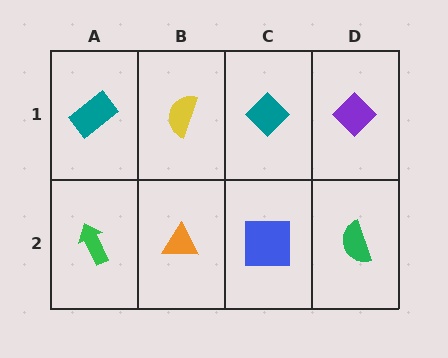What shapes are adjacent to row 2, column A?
A teal rectangle (row 1, column A), an orange triangle (row 2, column B).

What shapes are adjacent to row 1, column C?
A blue square (row 2, column C), a yellow semicircle (row 1, column B), a purple diamond (row 1, column D).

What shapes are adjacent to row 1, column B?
An orange triangle (row 2, column B), a teal rectangle (row 1, column A), a teal diamond (row 1, column C).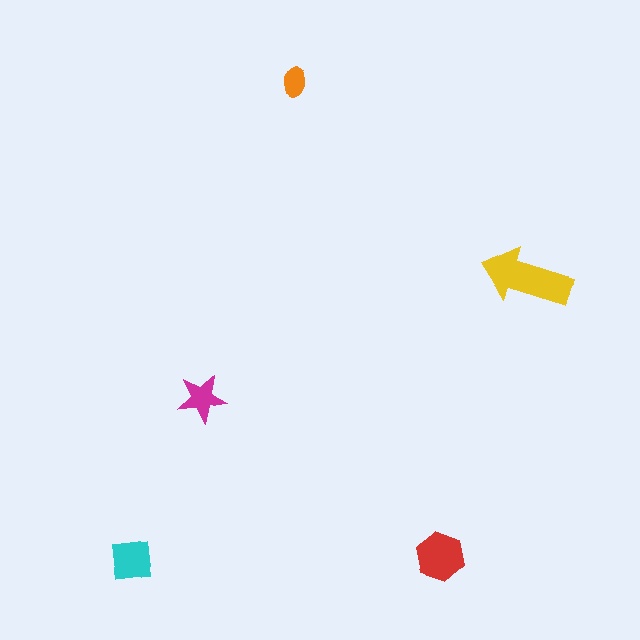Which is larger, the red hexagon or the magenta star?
The red hexagon.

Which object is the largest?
The yellow arrow.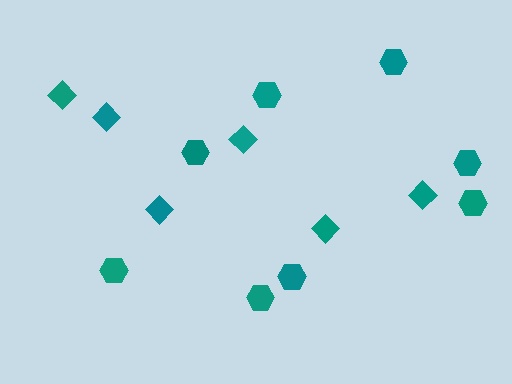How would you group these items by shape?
There are 2 groups: one group of hexagons (8) and one group of diamonds (6).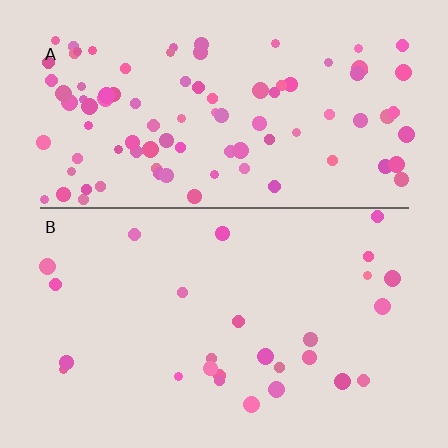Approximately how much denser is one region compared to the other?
Approximately 3.5× — region A over region B.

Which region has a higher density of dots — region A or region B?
A (the top).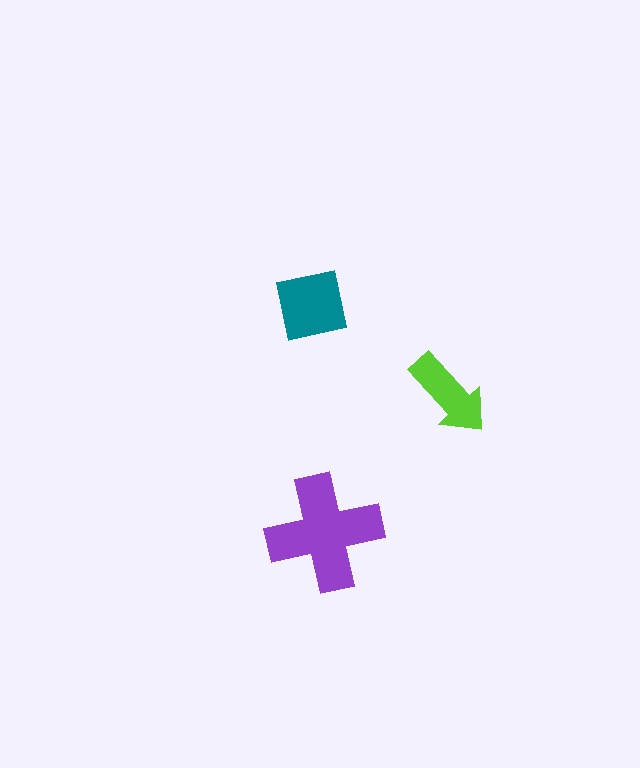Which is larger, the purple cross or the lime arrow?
The purple cross.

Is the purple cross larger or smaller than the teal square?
Larger.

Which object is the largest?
The purple cross.